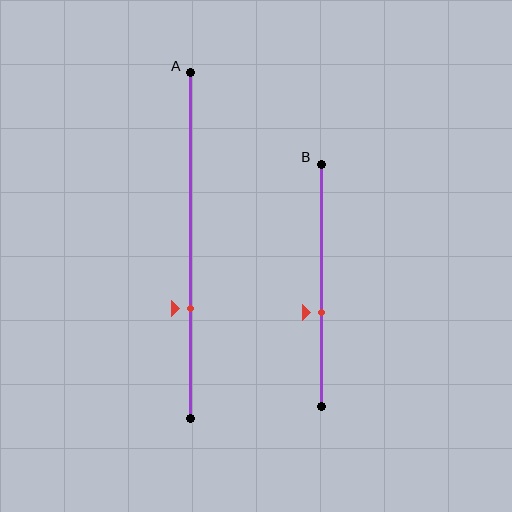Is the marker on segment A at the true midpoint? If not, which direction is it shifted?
No, the marker on segment A is shifted downward by about 18% of the segment length.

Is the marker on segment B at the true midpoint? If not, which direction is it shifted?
No, the marker on segment B is shifted downward by about 11% of the segment length.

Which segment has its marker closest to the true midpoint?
Segment B has its marker closest to the true midpoint.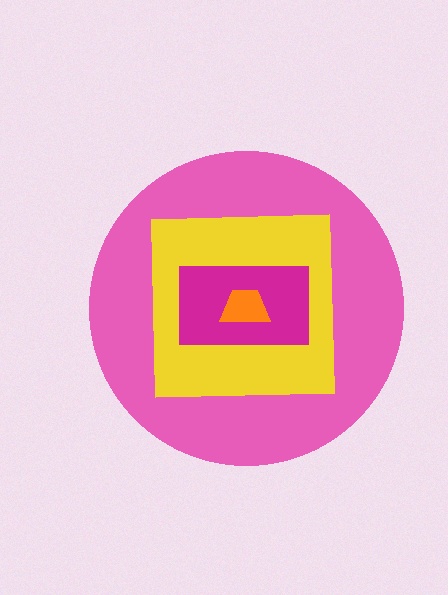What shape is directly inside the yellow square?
The magenta rectangle.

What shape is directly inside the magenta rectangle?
The orange trapezoid.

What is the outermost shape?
The pink circle.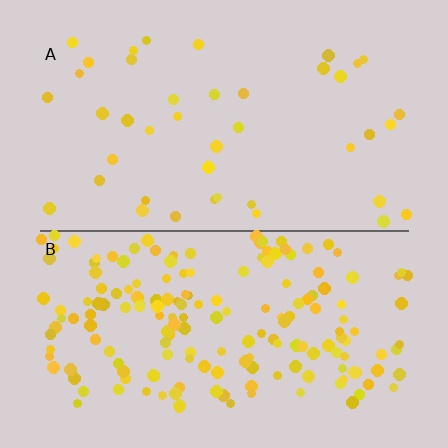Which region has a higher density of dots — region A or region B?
B (the bottom).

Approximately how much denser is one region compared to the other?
Approximately 4.2× — region B over region A.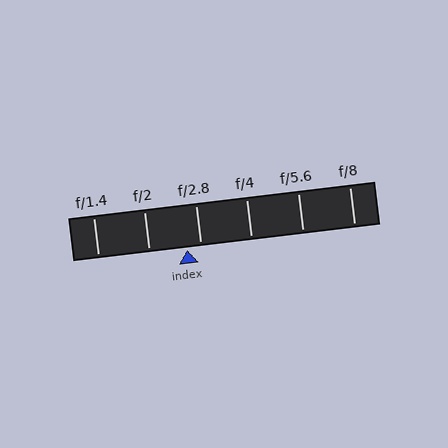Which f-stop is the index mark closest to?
The index mark is closest to f/2.8.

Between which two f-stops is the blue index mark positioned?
The index mark is between f/2 and f/2.8.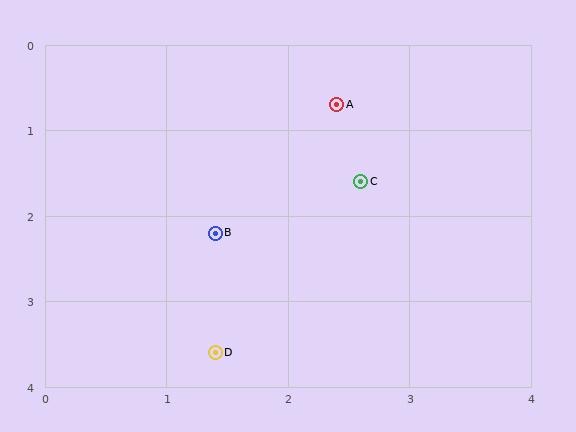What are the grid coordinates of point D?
Point D is at approximately (1.4, 3.6).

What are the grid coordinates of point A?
Point A is at approximately (2.4, 0.7).